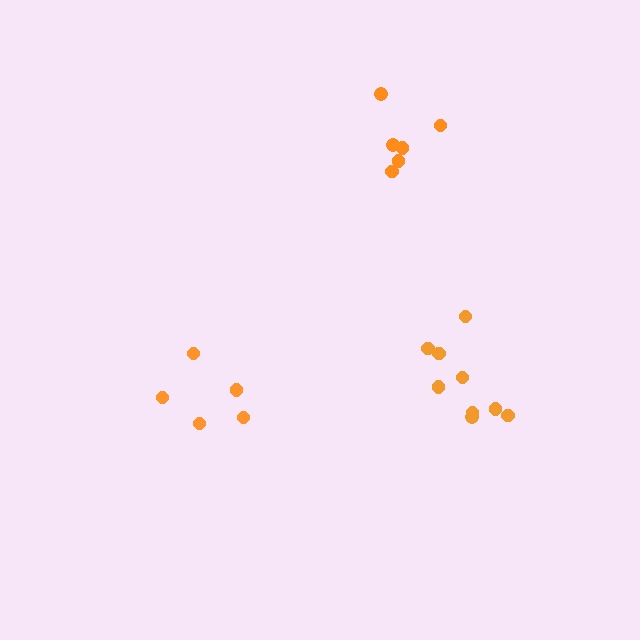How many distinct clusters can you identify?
There are 3 distinct clusters.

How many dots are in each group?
Group 1: 9 dots, Group 2: 6 dots, Group 3: 5 dots (20 total).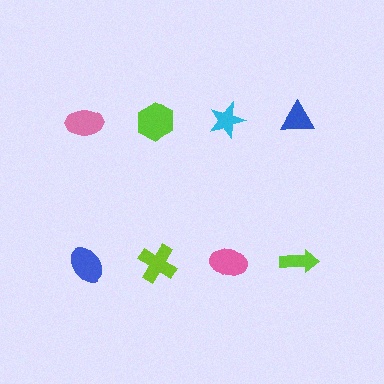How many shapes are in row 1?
4 shapes.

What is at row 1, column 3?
A cyan star.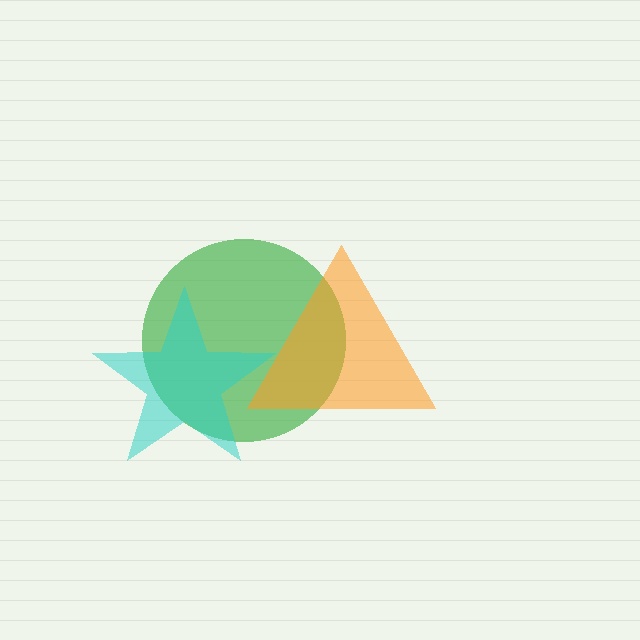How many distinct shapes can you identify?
There are 3 distinct shapes: a green circle, a cyan star, an orange triangle.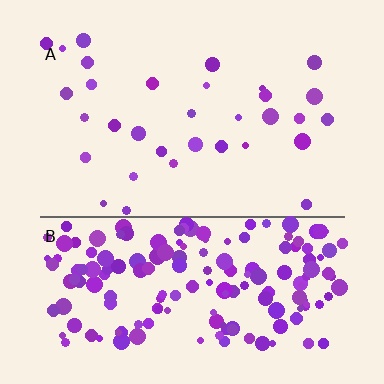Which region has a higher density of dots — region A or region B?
B (the bottom).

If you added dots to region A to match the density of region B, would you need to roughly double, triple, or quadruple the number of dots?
Approximately quadruple.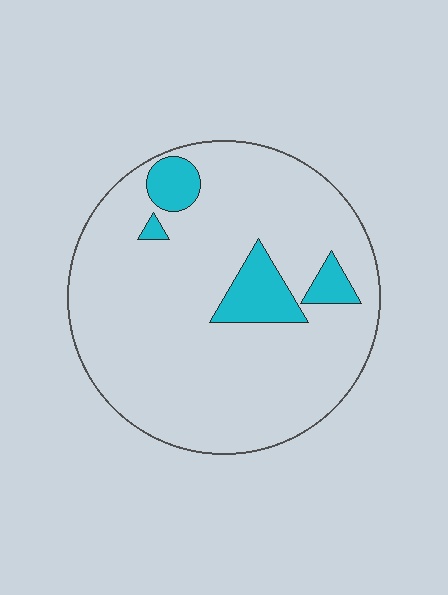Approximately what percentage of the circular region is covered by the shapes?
Approximately 10%.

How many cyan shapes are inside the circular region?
4.